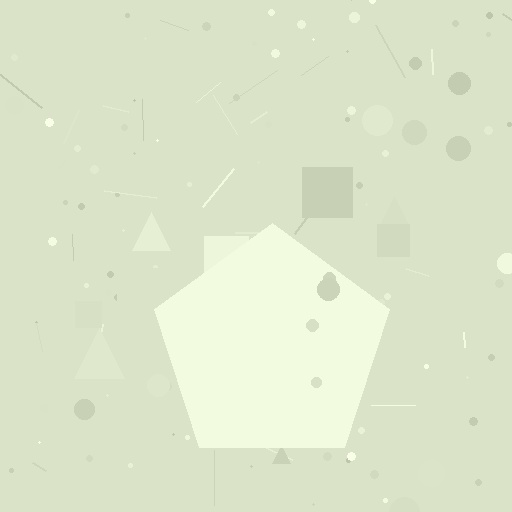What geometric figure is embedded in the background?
A pentagon is embedded in the background.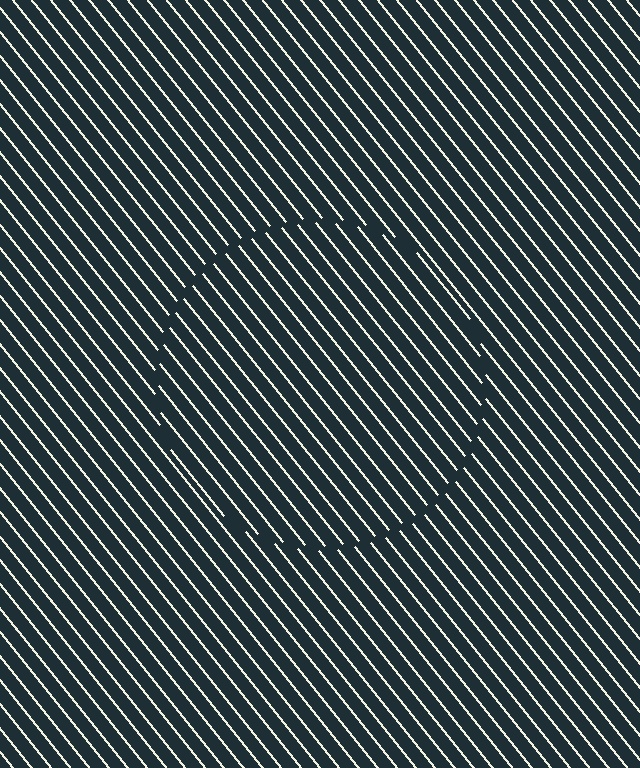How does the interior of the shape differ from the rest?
The interior of the shape contains the same grating, shifted by half a period — the contour is defined by the phase discontinuity where line-ends from the inner and outer gratings abut.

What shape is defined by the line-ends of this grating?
An illusory circle. The interior of the shape contains the same grating, shifted by half a period — the contour is defined by the phase discontinuity where line-ends from the inner and outer gratings abut.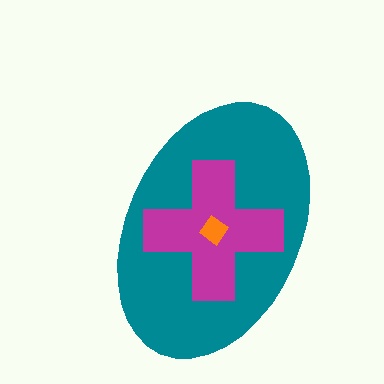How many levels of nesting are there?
3.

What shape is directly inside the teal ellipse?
The magenta cross.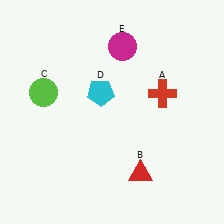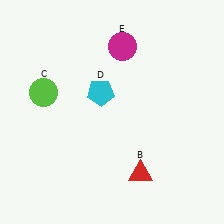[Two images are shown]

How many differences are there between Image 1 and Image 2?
There is 1 difference between the two images.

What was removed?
The red cross (A) was removed in Image 2.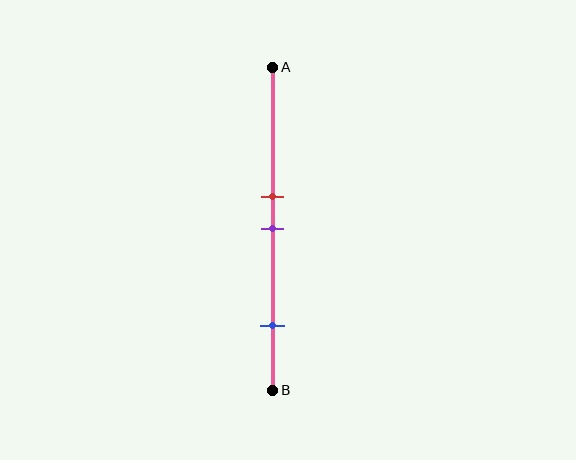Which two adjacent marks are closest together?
The red and purple marks are the closest adjacent pair.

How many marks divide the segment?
There are 3 marks dividing the segment.